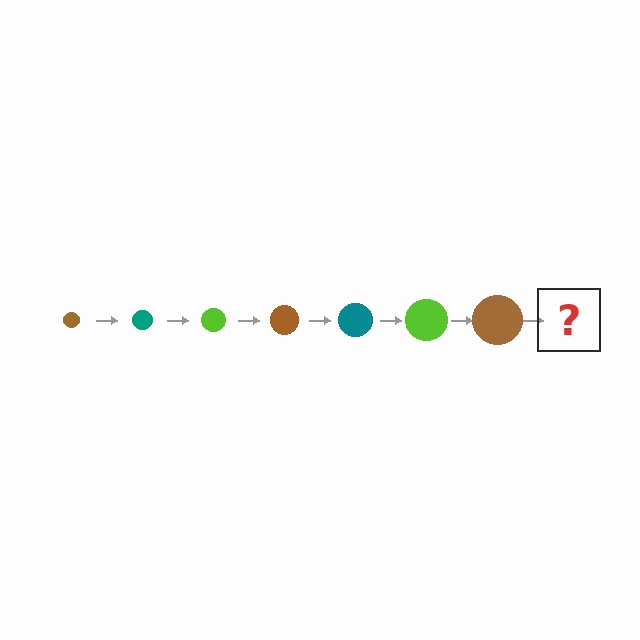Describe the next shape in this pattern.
It should be a teal circle, larger than the previous one.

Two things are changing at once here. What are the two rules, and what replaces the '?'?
The two rules are that the circle grows larger each step and the color cycles through brown, teal, and lime. The '?' should be a teal circle, larger than the previous one.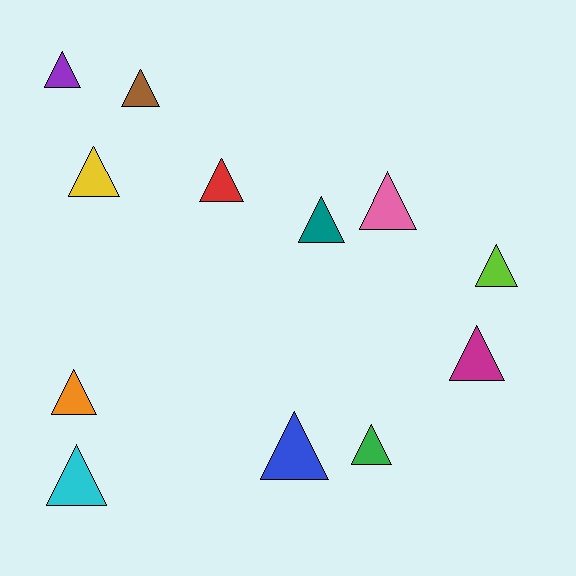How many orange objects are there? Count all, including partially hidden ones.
There is 1 orange object.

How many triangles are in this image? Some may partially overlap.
There are 12 triangles.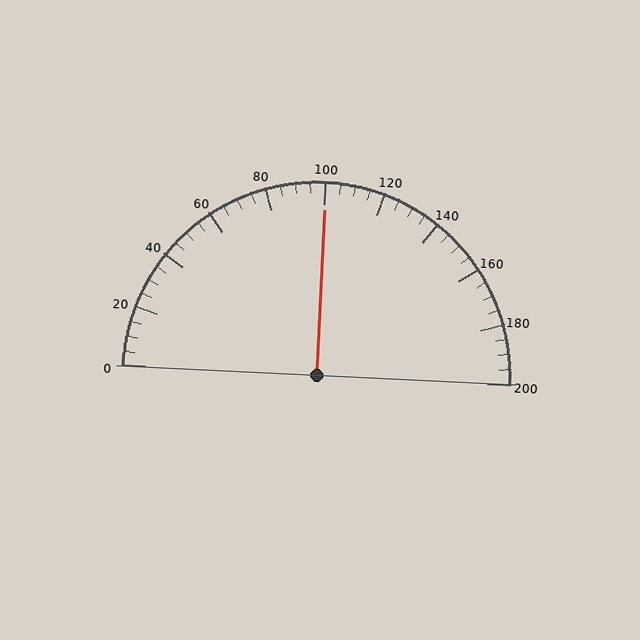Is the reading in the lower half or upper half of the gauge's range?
The reading is in the upper half of the range (0 to 200).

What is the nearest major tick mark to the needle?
The nearest major tick mark is 100.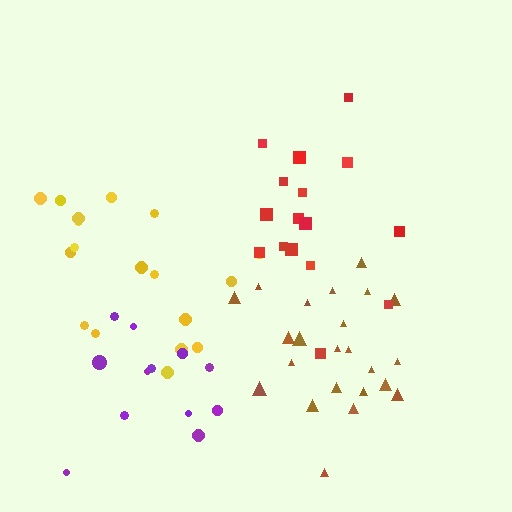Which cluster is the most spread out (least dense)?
Red.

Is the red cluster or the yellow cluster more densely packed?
Yellow.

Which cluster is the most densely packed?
Brown.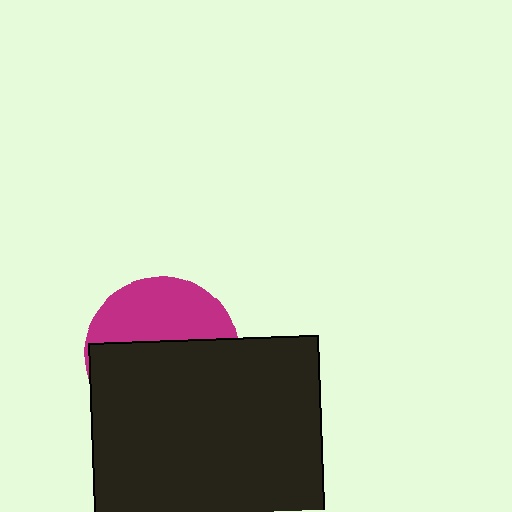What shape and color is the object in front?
The object in front is a black square.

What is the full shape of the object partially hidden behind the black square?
The partially hidden object is a magenta circle.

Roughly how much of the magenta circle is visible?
A small part of it is visible (roughly 40%).